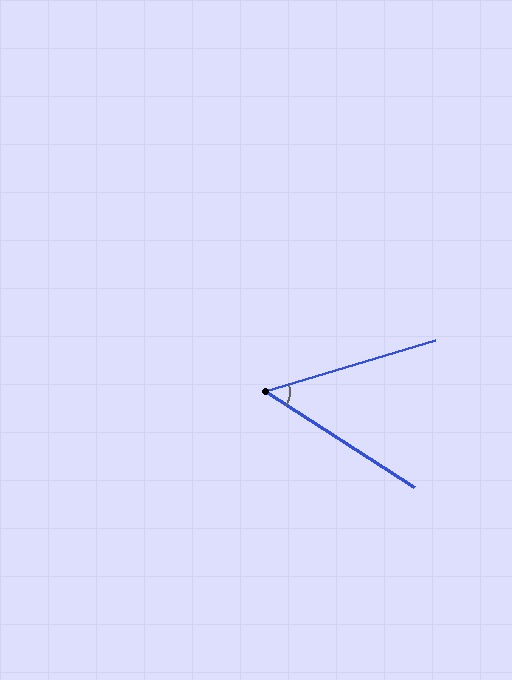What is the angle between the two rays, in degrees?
Approximately 49 degrees.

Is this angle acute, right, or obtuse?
It is acute.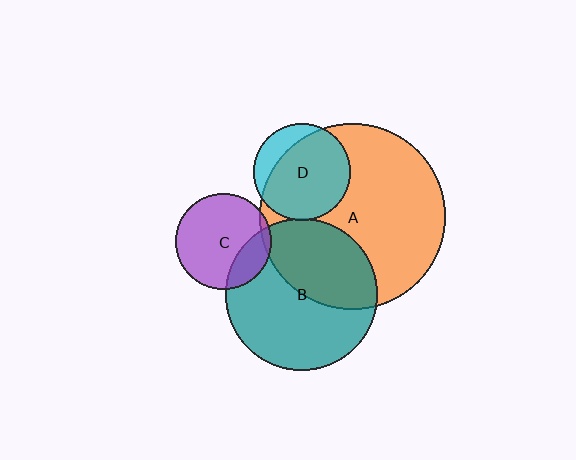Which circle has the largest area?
Circle A (orange).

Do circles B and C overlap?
Yes.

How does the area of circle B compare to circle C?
Approximately 2.5 times.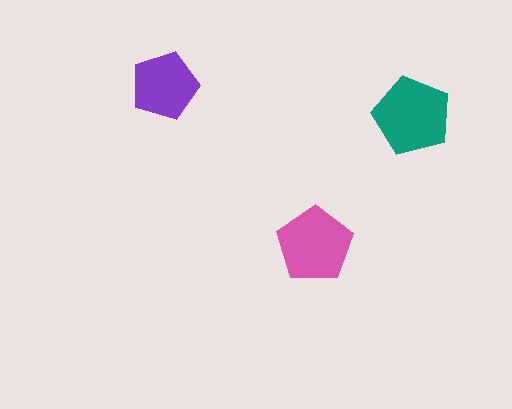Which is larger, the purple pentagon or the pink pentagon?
The pink one.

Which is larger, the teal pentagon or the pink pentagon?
The teal one.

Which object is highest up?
The purple pentagon is topmost.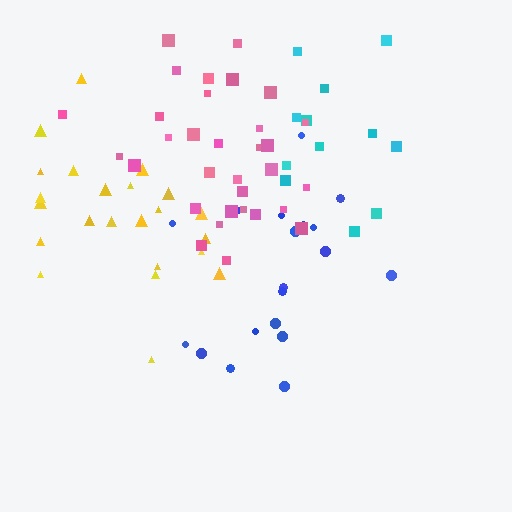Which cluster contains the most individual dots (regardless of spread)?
Pink (32).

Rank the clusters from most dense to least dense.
pink, blue, yellow, cyan.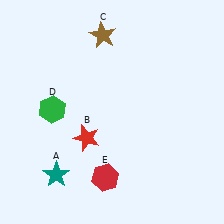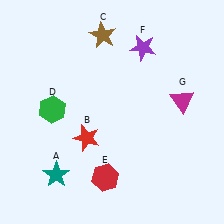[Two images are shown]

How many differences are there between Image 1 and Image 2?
There are 2 differences between the two images.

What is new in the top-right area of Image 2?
A magenta triangle (G) was added in the top-right area of Image 2.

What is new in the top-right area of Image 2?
A purple star (F) was added in the top-right area of Image 2.